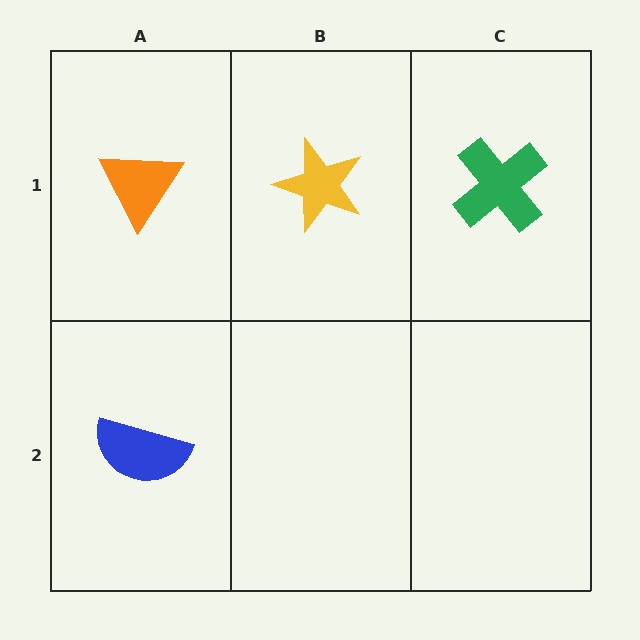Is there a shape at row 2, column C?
No, that cell is empty.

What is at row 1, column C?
A green cross.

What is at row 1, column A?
An orange triangle.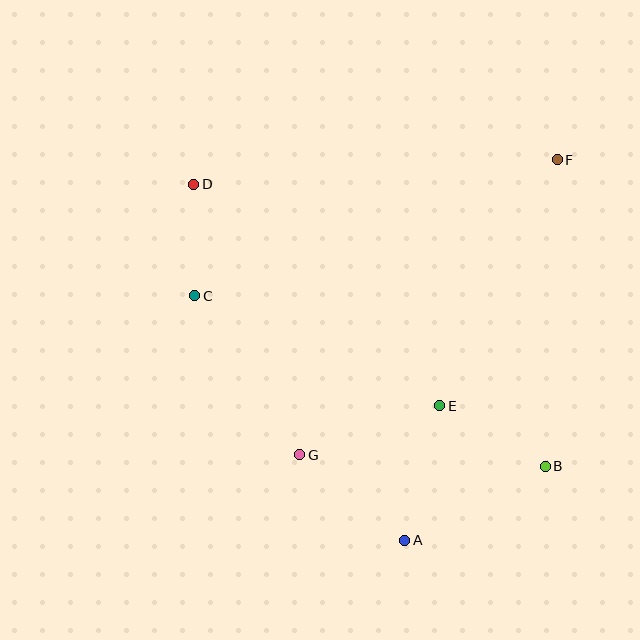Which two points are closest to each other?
Points C and D are closest to each other.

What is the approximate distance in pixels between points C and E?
The distance between C and E is approximately 269 pixels.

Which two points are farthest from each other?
Points B and D are farthest from each other.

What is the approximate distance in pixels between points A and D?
The distance between A and D is approximately 414 pixels.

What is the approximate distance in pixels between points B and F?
The distance between B and F is approximately 307 pixels.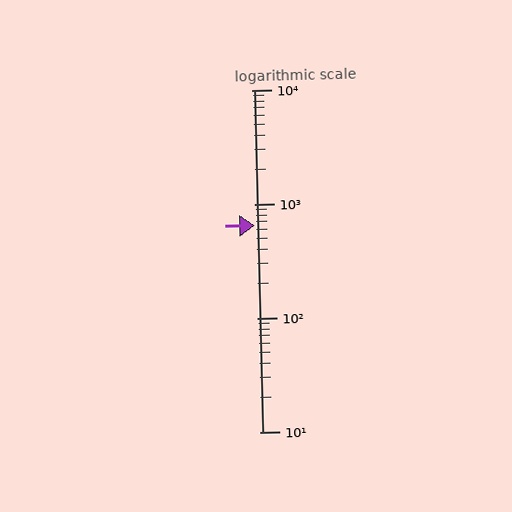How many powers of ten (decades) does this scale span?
The scale spans 3 decades, from 10 to 10000.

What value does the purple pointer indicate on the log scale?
The pointer indicates approximately 650.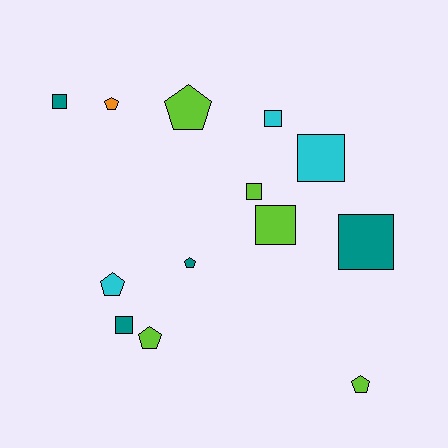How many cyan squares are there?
There are 2 cyan squares.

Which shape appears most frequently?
Square, with 7 objects.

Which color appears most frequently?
Lime, with 5 objects.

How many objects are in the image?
There are 13 objects.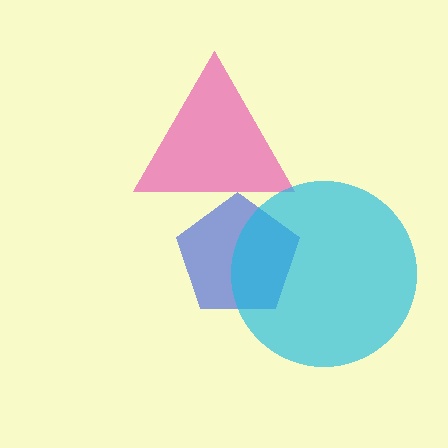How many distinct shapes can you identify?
There are 3 distinct shapes: a blue pentagon, a pink triangle, a cyan circle.